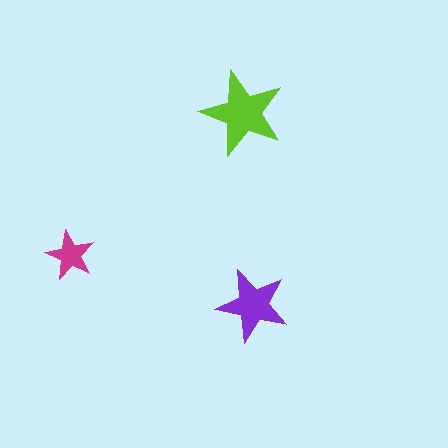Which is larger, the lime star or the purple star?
The lime one.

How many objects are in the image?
There are 3 objects in the image.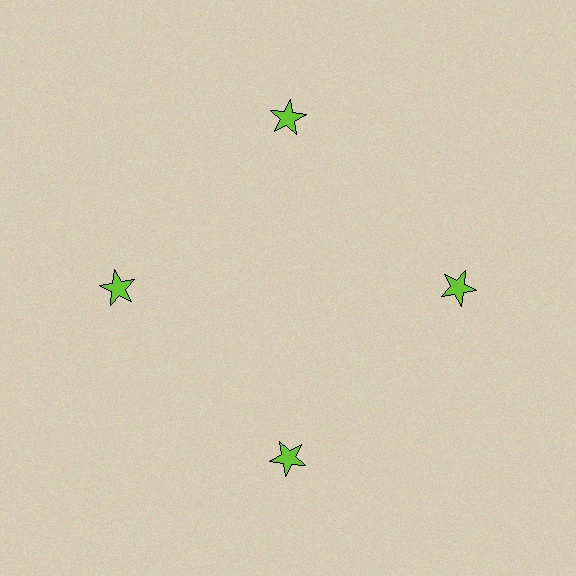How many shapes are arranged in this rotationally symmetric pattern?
There are 4 shapes, arranged in 4 groups of 1.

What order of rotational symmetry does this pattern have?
This pattern has 4-fold rotational symmetry.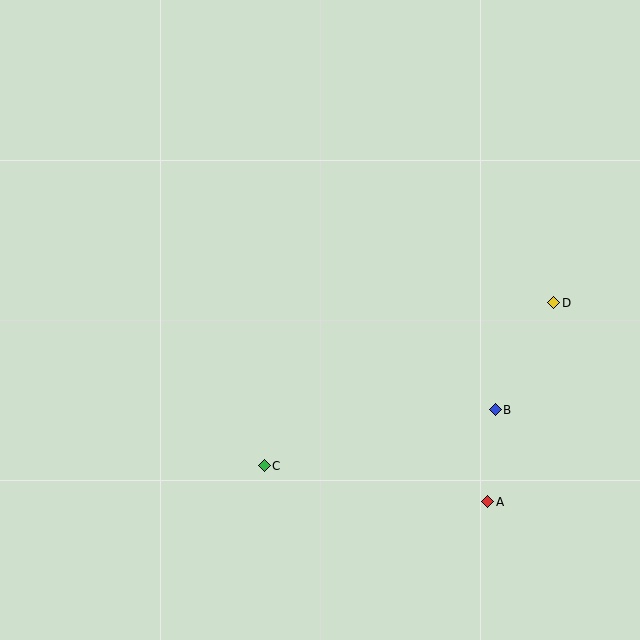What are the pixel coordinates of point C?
Point C is at (264, 466).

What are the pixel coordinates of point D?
Point D is at (554, 303).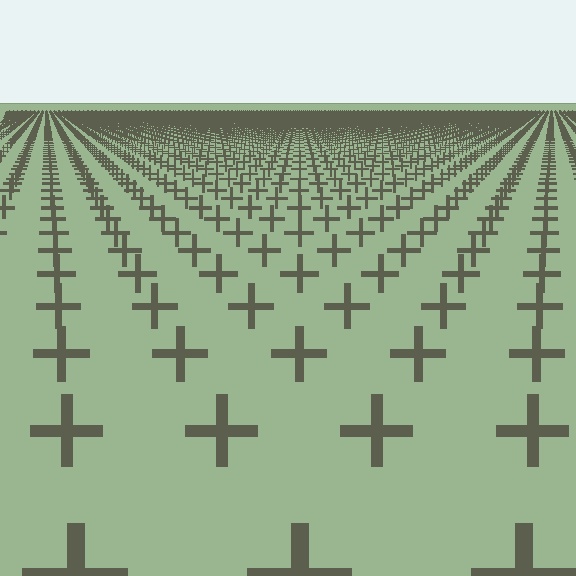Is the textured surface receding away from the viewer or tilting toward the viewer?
The surface is receding away from the viewer. Texture elements get smaller and denser toward the top.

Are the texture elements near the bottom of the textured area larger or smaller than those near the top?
Larger. Near the bottom, elements are closer to the viewer and appear at a bigger on-screen size.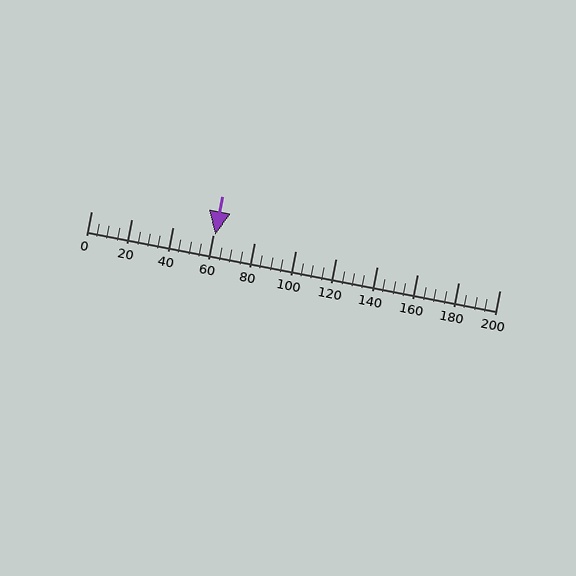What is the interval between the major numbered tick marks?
The major tick marks are spaced 20 units apart.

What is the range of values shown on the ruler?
The ruler shows values from 0 to 200.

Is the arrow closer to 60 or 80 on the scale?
The arrow is closer to 60.